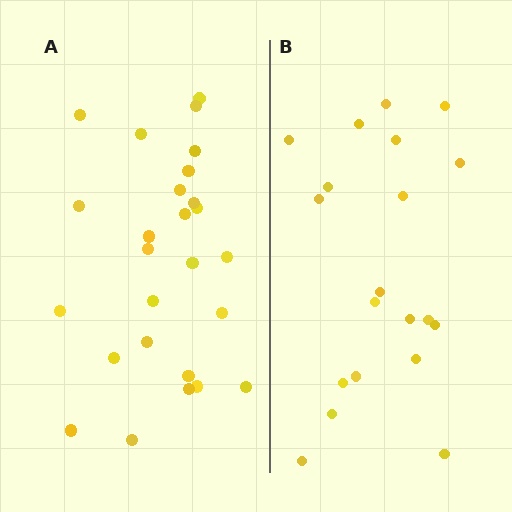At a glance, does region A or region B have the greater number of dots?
Region A (the left region) has more dots.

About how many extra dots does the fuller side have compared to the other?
Region A has about 6 more dots than region B.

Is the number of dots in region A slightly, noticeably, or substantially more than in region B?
Region A has noticeably more, but not dramatically so. The ratio is roughly 1.3 to 1.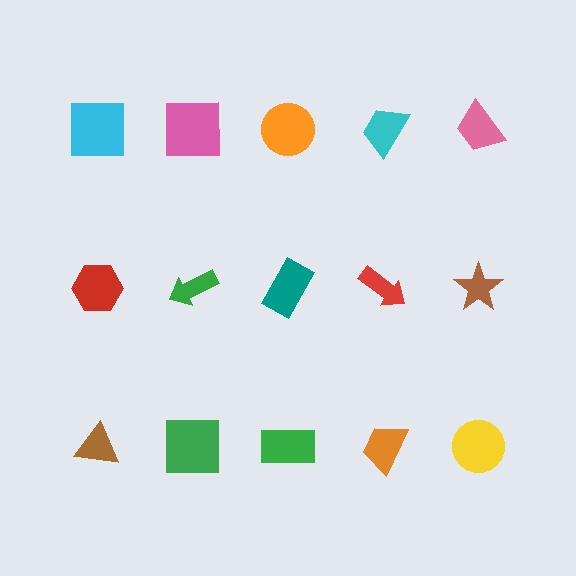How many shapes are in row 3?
5 shapes.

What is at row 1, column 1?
A cyan square.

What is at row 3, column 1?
A brown triangle.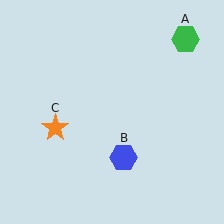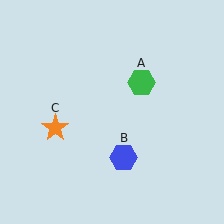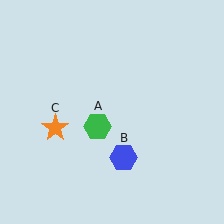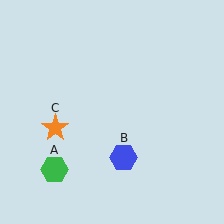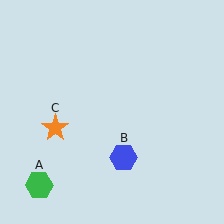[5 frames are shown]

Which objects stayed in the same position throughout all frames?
Blue hexagon (object B) and orange star (object C) remained stationary.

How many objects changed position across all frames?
1 object changed position: green hexagon (object A).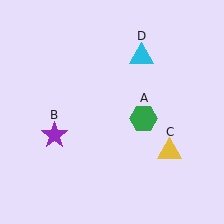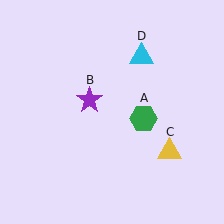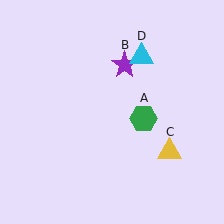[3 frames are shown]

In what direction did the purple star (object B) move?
The purple star (object B) moved up and to the right.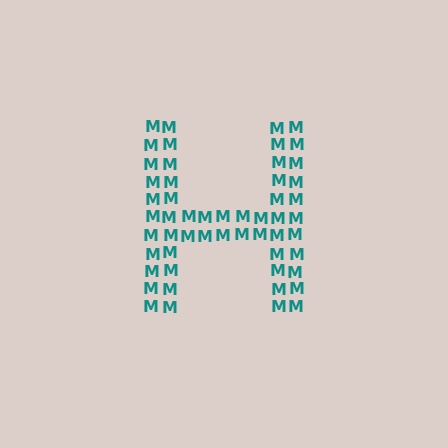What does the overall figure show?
The overall figure shows the letter H.